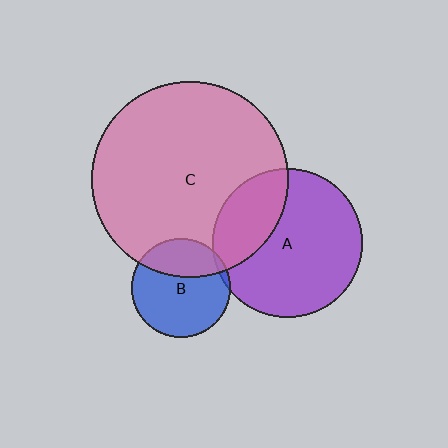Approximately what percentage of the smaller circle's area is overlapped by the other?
Approximately 5%.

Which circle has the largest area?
Circle C (pink).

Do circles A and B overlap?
Yes.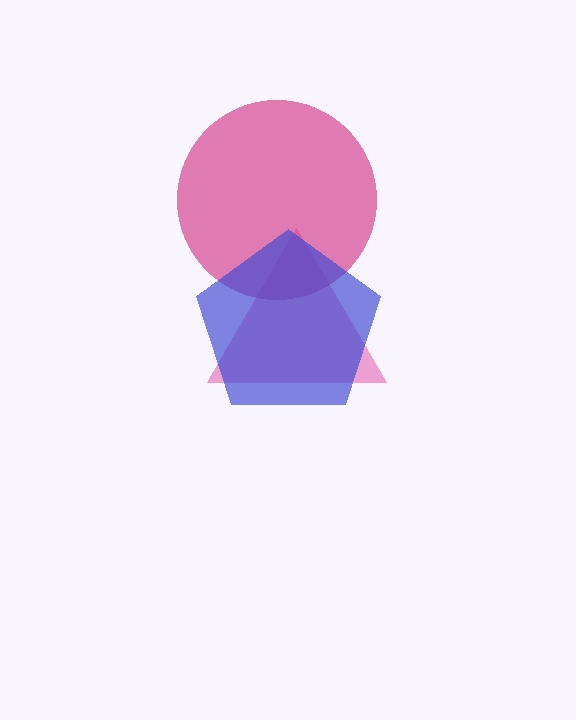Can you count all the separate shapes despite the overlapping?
Yes, there are 3 separate shapes.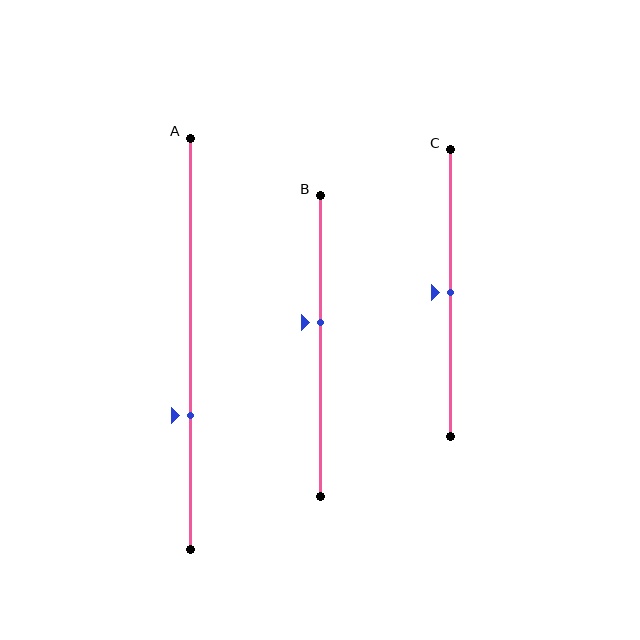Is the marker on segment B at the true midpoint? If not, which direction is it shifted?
No, the marker on segment B is shifted upward by about 8% of the segment length.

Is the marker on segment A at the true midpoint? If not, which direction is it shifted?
No, the marker on segment A is shifted downward by about 17% of the segment length.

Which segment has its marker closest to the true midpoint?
Segment C has its marker closest to the true midpoint.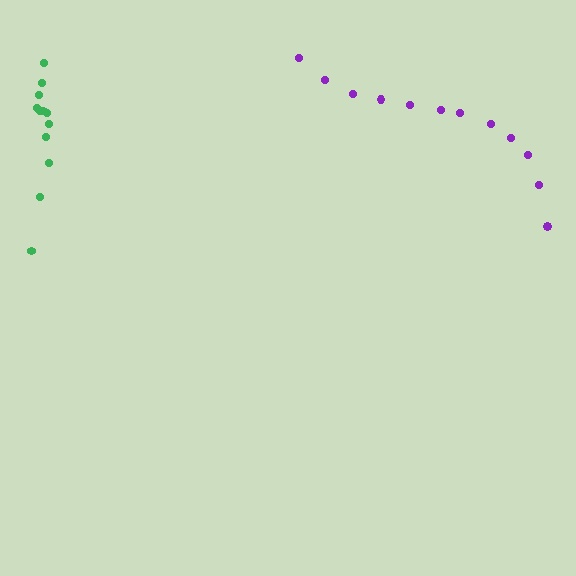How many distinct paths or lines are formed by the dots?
There are 2 distinct paths.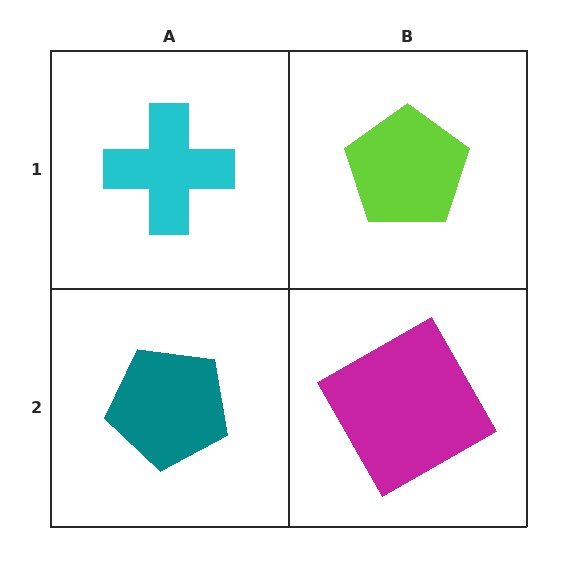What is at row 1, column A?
A cyan cross.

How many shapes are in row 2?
2 shapes.